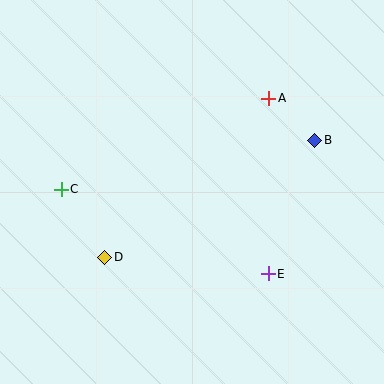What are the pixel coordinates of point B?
Point B is at (315, 140).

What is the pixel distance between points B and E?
The distance between B and E is 142 pixels.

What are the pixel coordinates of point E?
Point E is at (268, 274).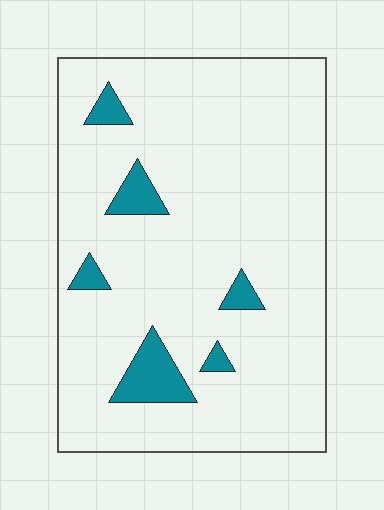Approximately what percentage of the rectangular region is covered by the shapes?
Approximately 10%.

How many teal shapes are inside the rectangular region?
6.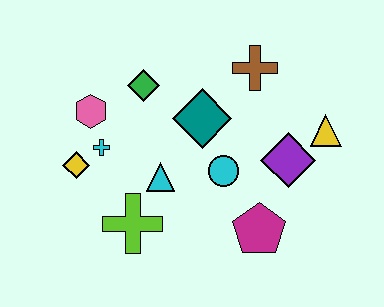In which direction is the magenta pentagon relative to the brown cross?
The magenta pentagon is below the brown cross.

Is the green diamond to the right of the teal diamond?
No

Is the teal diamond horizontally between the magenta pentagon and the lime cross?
Yes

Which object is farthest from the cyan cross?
The yellow triangle is farthest from the cyan cross.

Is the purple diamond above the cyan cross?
No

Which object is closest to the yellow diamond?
The cyan cross is closest to the yellow diamond.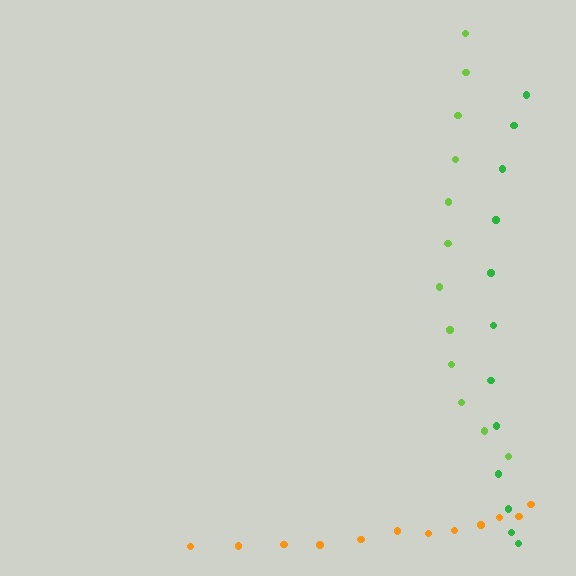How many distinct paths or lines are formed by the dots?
There are 3 distinct paths.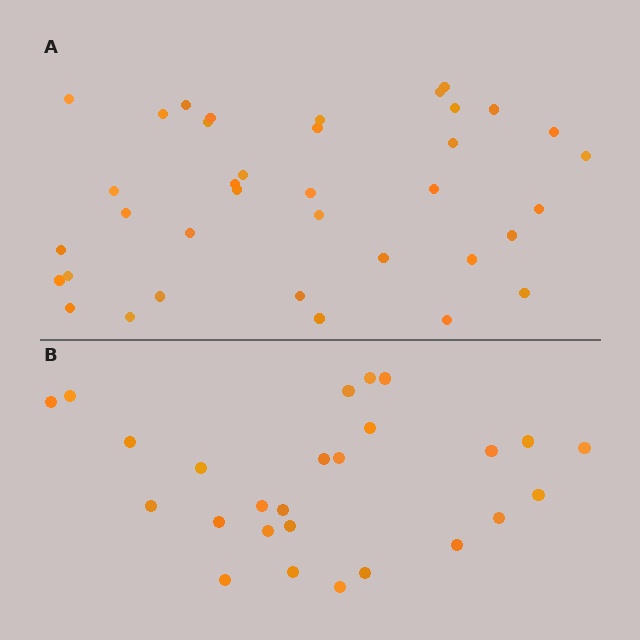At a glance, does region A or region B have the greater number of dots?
Region A (the top region) has more dots.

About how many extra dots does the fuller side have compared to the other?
Region A has roughly 12 or so more dots than region B.